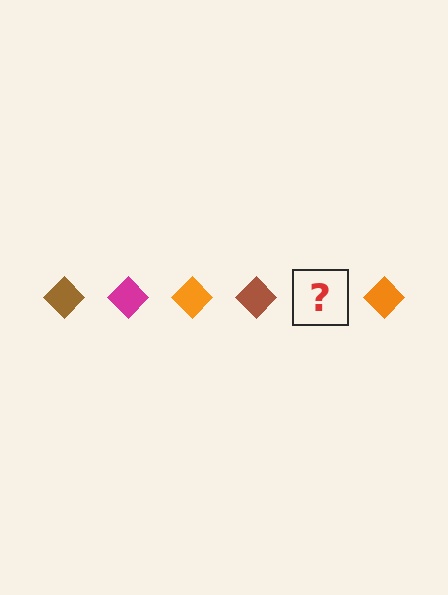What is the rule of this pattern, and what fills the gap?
The rule is that the pattern cycles through brown, magenta, orange diamonds. The gap should be filled with a magenta diamond.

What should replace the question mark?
The question mark should be replaced with a magenta diamond.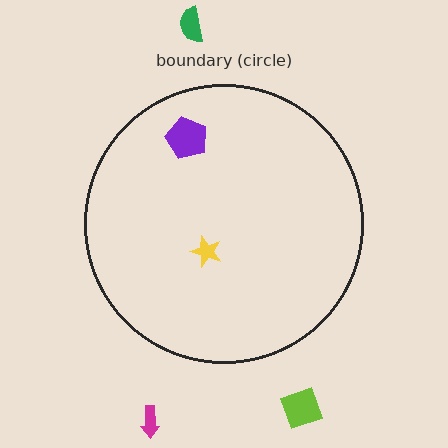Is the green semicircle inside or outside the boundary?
Outside.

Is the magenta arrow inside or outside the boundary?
Outside.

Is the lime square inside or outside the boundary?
Outside.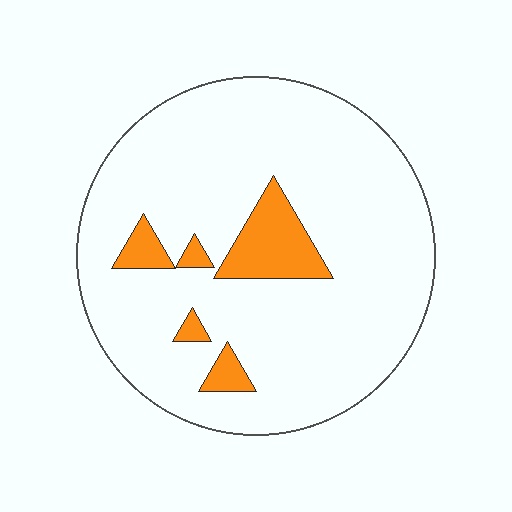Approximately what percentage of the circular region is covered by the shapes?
Approximately 10%.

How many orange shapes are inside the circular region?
5.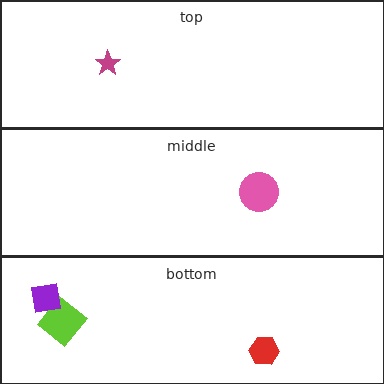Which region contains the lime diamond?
The bottom region.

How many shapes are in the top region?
1.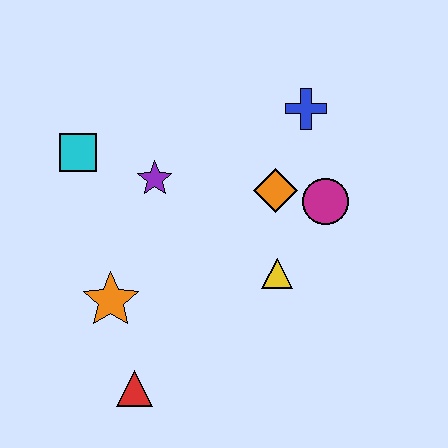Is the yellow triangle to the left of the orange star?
No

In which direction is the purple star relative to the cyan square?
The purple star is to the right of the cyan square.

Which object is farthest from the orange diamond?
The red triangle is farthest from the orange diamond.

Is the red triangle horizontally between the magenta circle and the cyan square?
Yes